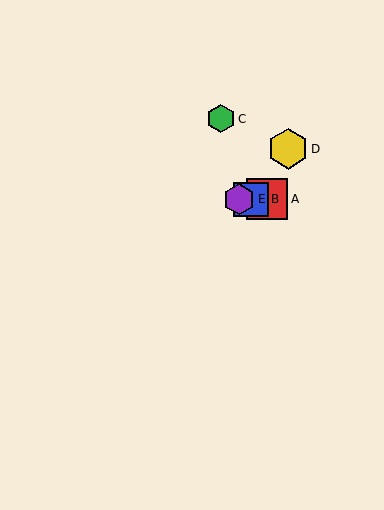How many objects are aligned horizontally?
3 objects (A, B, E) are aligned horizontally.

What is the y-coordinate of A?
Object A is at y≈199.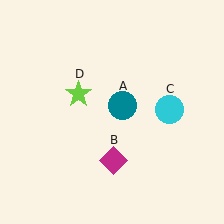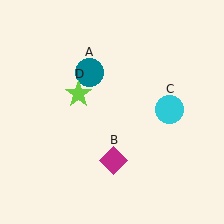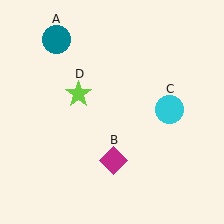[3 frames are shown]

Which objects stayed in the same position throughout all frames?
Magenta diamond (object B) and cyan circle (object C) and lime star (object D) remained stationary.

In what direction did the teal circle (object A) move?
The teal circle (object A) moved up and to the left.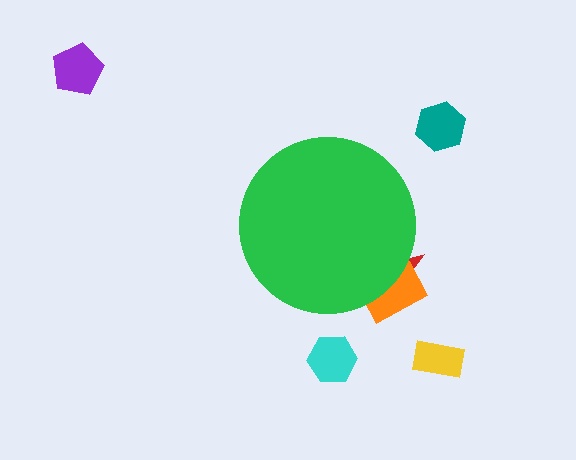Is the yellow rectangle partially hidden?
No, the yellow rectangle is fully visible.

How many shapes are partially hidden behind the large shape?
2 shapes are partially hidden.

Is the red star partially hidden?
Yes, the red star is partially hidden behind the green circle.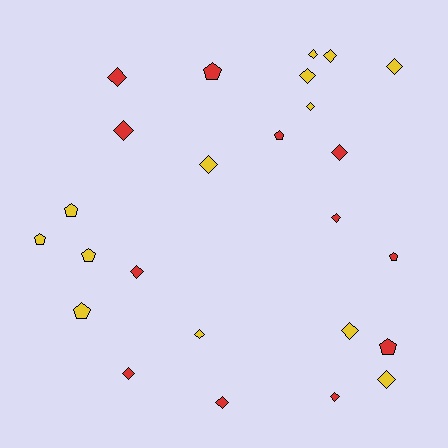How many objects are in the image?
There are 25 objects.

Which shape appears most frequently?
Diamond, with 17 objects.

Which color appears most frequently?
Yellow, with 13 objects.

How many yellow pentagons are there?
There are 4 yellow pentagons.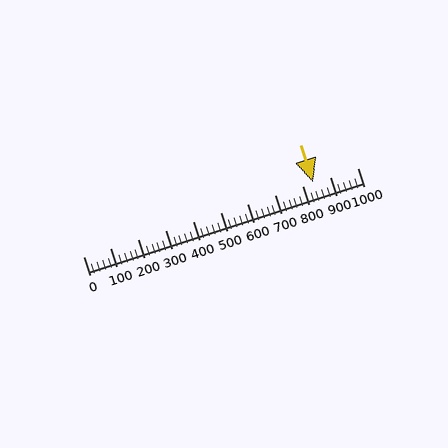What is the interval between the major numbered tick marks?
The major tick marks are spaced 100 units apart.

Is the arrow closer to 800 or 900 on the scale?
The arrow is closer to 800.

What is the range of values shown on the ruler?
The ruler shows values from 0 to 1000.